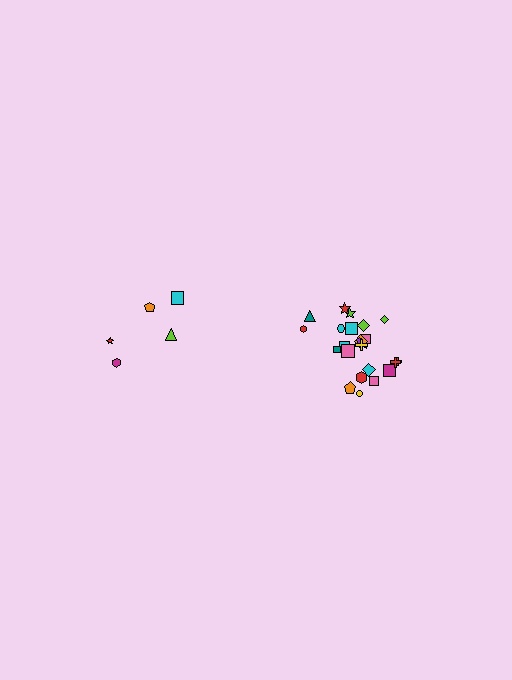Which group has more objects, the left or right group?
The right group.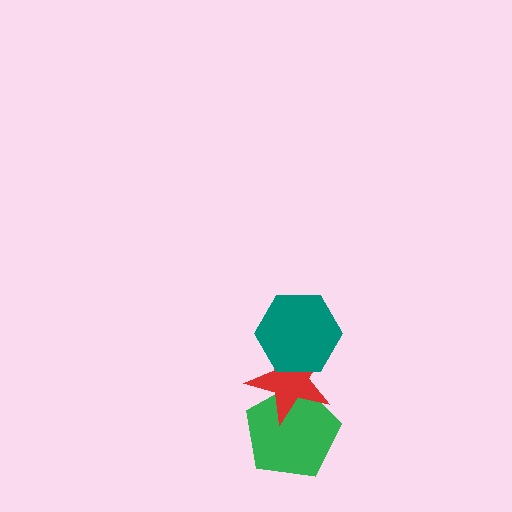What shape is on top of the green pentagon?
The red star is on top of the green pentagon.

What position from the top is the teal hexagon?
The teal hexagon is 1st from the top.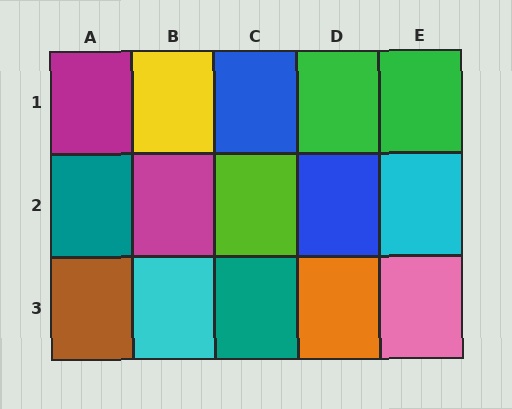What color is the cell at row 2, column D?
Blue.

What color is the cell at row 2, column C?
Lime.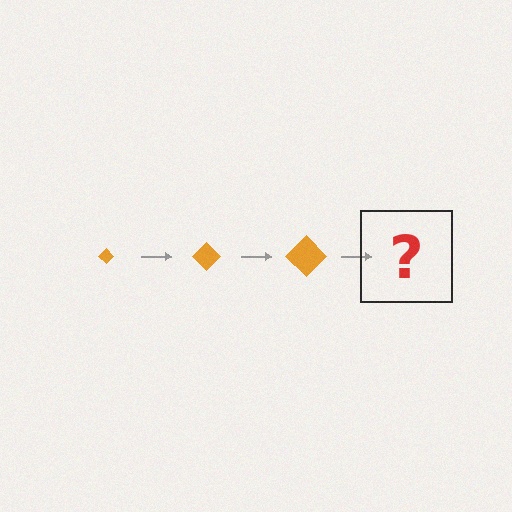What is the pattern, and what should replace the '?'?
The pattern is that the diamond gets progressively larger each step. The '?' should be an orange diamond, larger than the previous one.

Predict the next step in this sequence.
The next step is an orange diamond, larger than the previous one.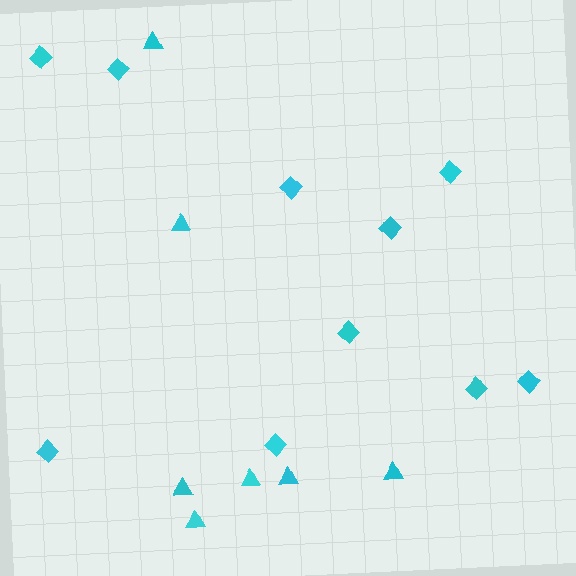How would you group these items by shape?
There are 2 groups: one group of diamonds (10) and one group of triangles (7).